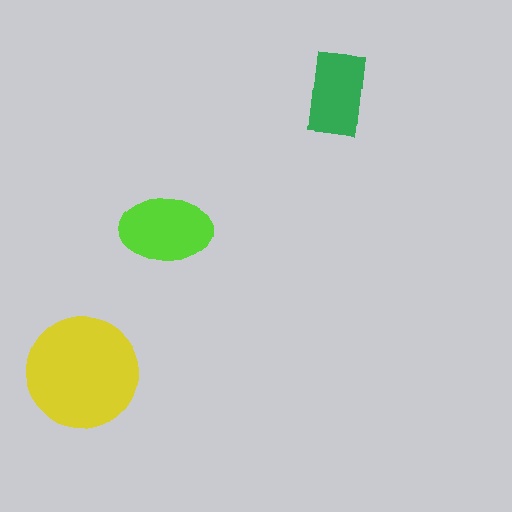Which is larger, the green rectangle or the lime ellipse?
The lime ellipse.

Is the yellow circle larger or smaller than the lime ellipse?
Larger.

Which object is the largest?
The yellow circle.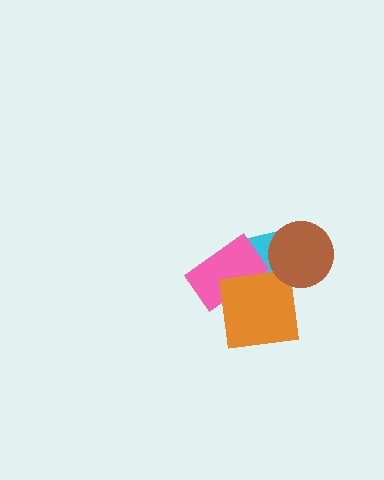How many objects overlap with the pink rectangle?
2 objects overlap with the pink rectangle.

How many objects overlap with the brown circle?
2 objects overlap with the brown circle.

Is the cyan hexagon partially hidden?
Yes, it is partially covered by another shape.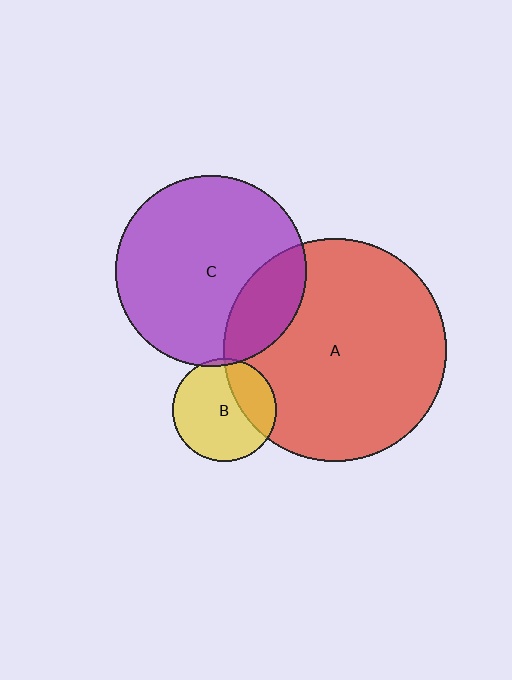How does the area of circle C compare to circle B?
Approximately 3.4 times.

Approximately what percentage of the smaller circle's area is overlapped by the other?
Approximately 30%.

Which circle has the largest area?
Circle A (red).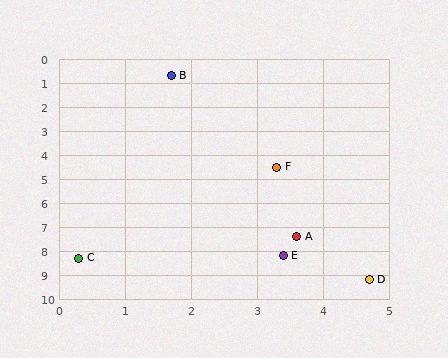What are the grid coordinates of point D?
Point D is at approximately (4.7, 9.2).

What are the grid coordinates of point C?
Point C is at approximately (0.3, 8.3).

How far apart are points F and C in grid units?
Points F and C are about 4.8 grid units apart.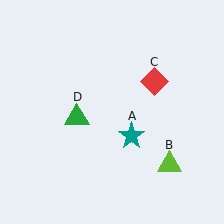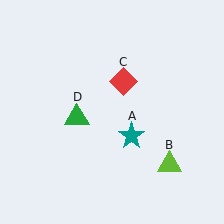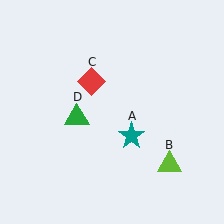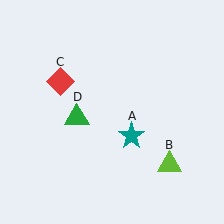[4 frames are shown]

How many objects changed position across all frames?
1 object changed position: red diamond (object C).